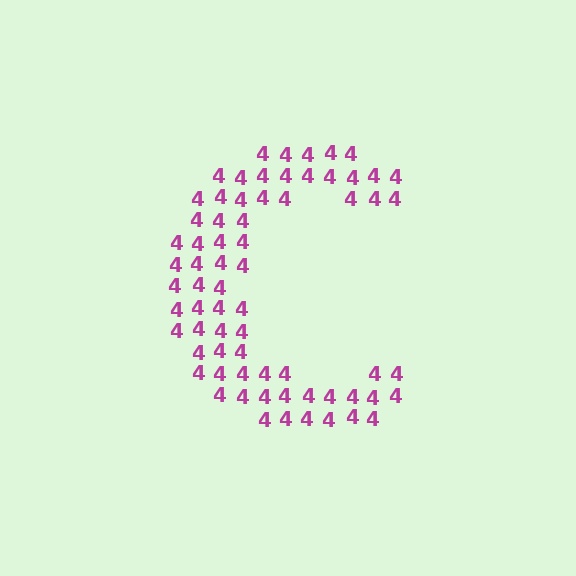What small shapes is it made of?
It is made of small digit 4's.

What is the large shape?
The large shape is the letter C.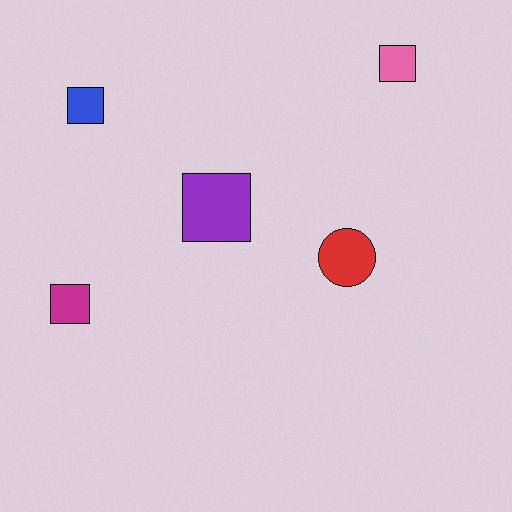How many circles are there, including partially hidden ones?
There is 1 circle.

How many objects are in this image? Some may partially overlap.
There are 5 objects.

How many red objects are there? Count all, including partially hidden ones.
There is 1 red object.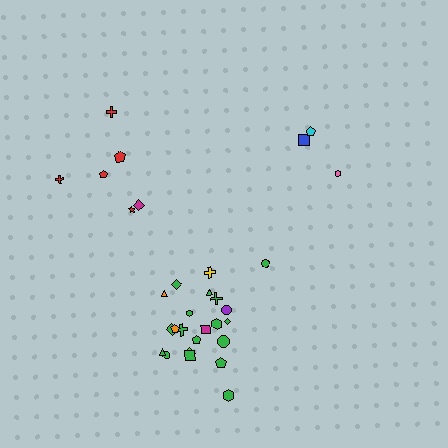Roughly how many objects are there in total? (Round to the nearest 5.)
Roughly 30 objects in total.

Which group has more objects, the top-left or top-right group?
The top-left group.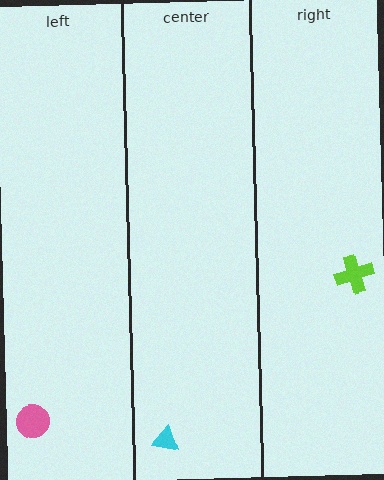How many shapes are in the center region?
1.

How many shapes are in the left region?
1.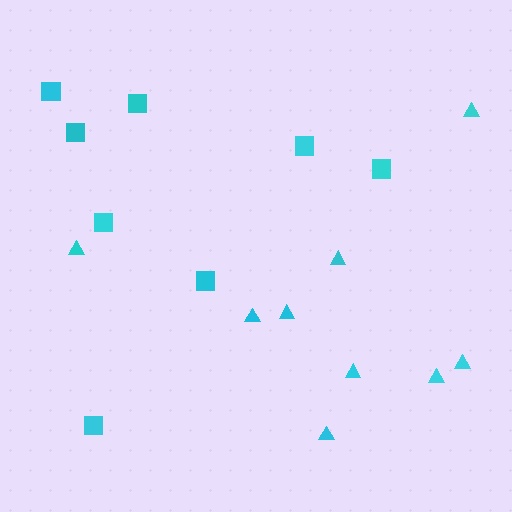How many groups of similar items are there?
There are 2 groups: one group of squares (8) and one group of triangles (9).